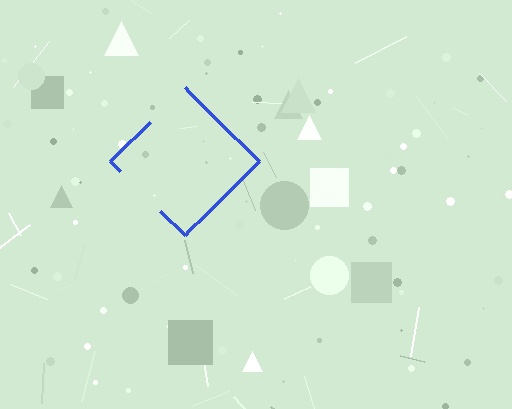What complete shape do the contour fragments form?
The contour fragments form a diamond.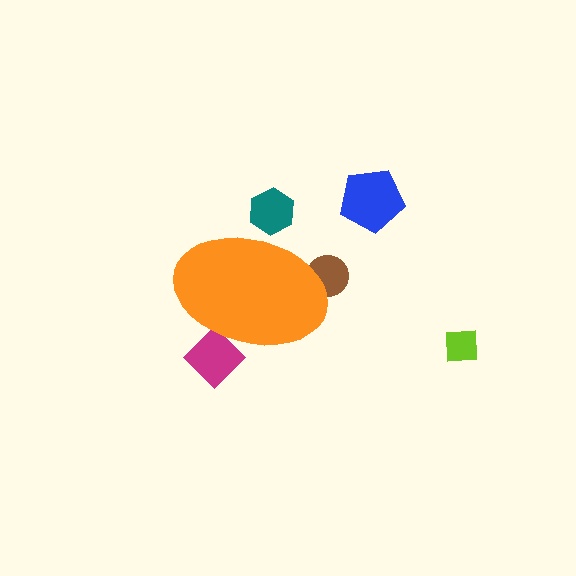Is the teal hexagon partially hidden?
Yes, the teal hexagon is partially hidden behind the orange ellipse.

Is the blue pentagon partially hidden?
No, the blue pentagon is fully visible.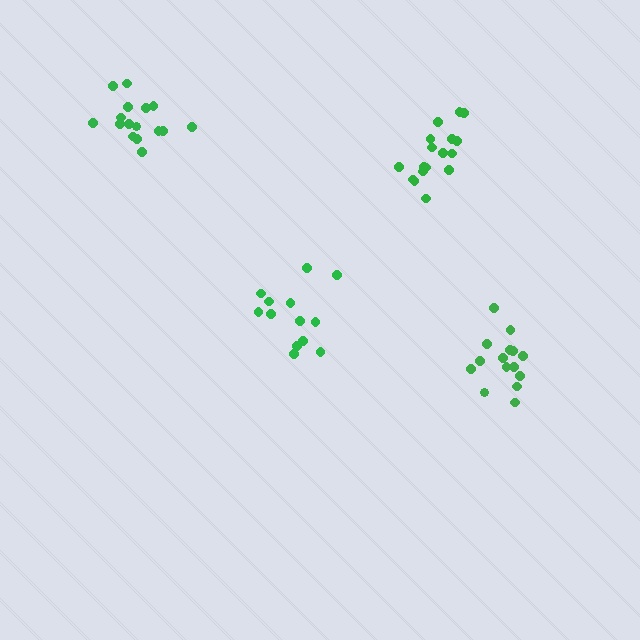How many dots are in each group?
Group 1: 14 dots, Group 2: 17 dots, Group 3: 16 dots, Group 4: 15 dots (62 total).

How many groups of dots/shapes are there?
There are 4 groups.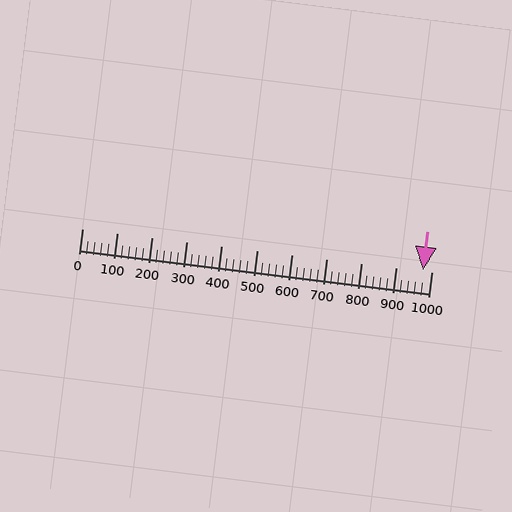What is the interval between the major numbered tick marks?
The major tick marks are spaced 100 units apart.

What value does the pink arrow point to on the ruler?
The pink arrow points to approximately 976.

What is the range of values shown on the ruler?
The ruler shows values from 0 to 1000.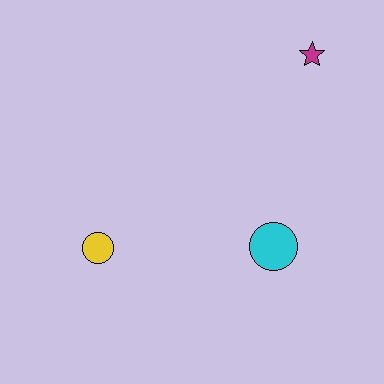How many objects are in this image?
There are 3 objects.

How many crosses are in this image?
There are no crosses.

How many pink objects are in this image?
There are no pink objects.